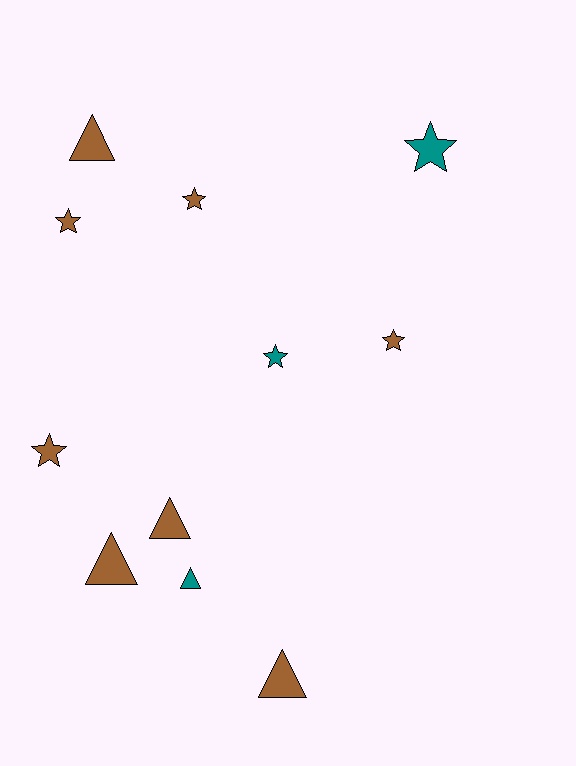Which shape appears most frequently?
Star, with 6 objects.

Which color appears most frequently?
Brown, with 8 objects.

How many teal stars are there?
There are 2 teal stars.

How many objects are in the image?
There are 11 objects.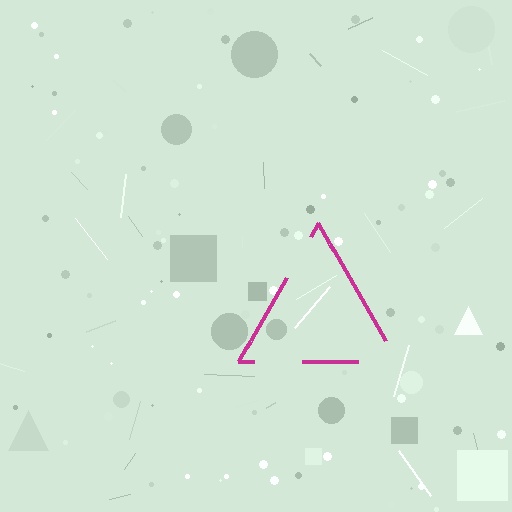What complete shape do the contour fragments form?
The contour fragments form a triangle.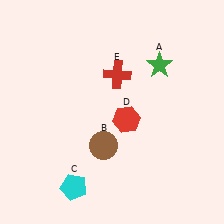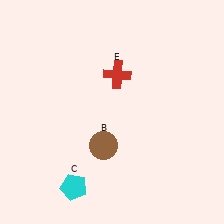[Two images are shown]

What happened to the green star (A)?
The green star (A) was removed in Image 2. It was in the top-right area of Image 1.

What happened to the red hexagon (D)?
The red hexagon (D) was removed in Image 2. It was in the bottom-right area of Image 1.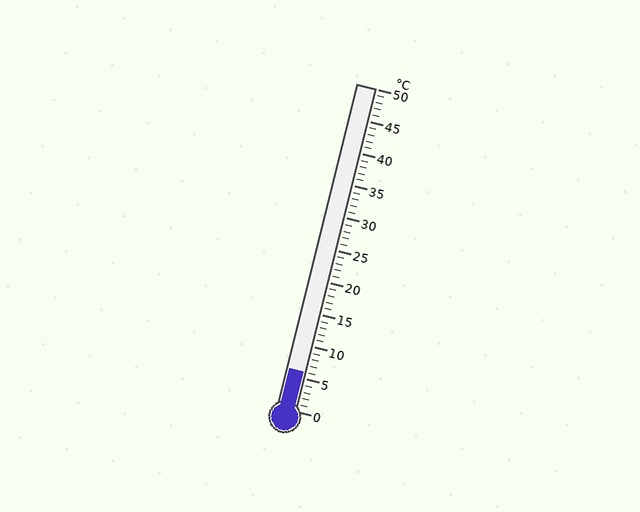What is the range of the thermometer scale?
The thermometer scale ranges from 0°C to 50°C.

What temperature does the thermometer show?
The thermometer shows approximately 6°C.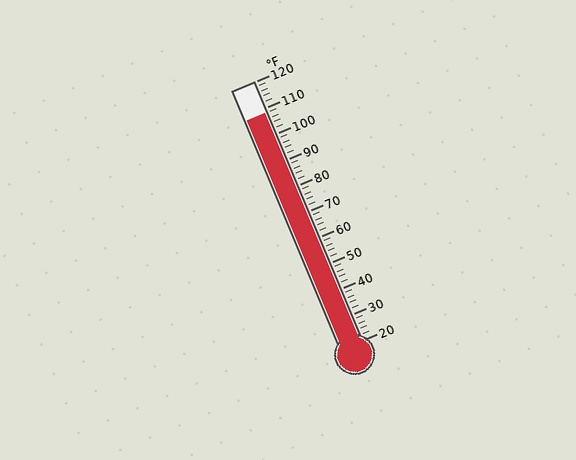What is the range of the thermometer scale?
The thermometer scale ranges from 20°F to 120°F.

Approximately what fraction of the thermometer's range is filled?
The thermometer is filled to approximately 90% of its range.